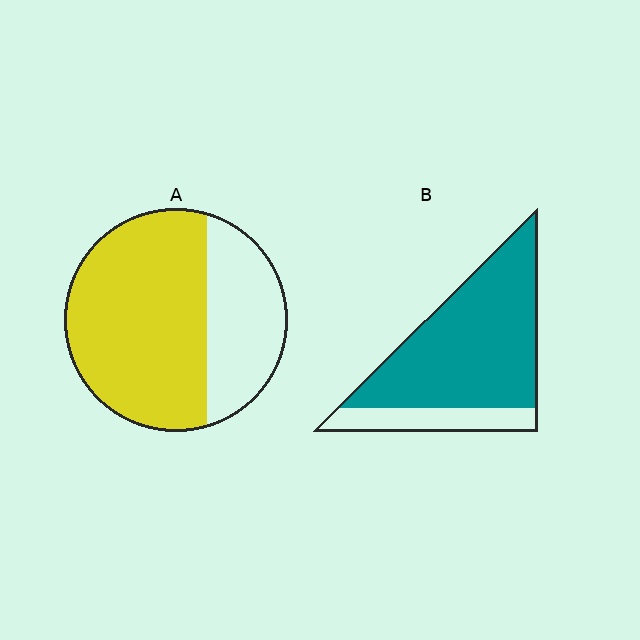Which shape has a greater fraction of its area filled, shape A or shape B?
Shape B.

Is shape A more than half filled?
Yes.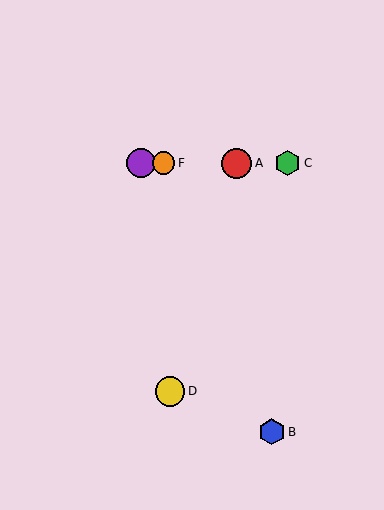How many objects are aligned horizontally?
4 objects (A, C, E, F) are aligned horizontally.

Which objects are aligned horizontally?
Objects A, C, E, F are aligned horizontally.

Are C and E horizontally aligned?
Yes, both are at y≈163.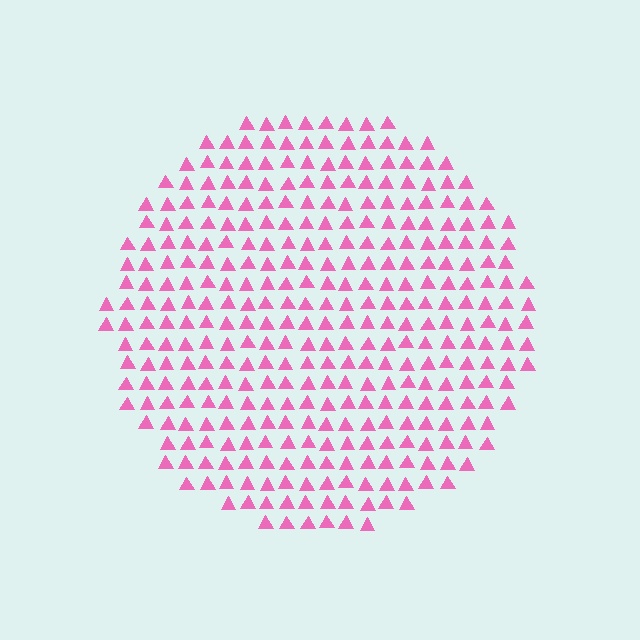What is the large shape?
The large shape is a circle.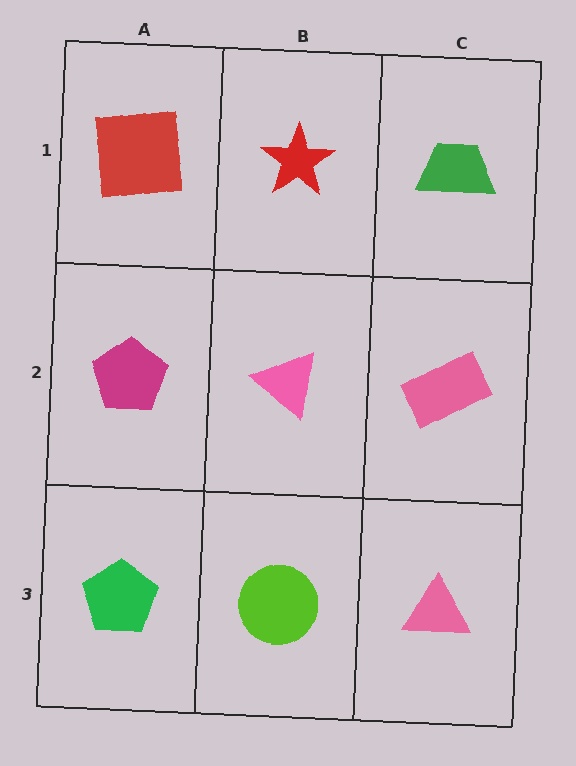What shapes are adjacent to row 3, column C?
A pink rectangle (row 2, column C), a lime circle (row 3, column B).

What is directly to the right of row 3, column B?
A pink triangle.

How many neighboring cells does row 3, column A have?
2.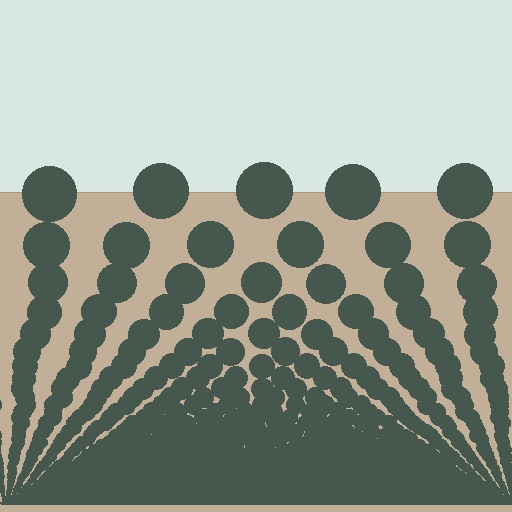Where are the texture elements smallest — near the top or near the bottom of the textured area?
Near the bottom.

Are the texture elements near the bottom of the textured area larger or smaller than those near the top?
Smaller. The gradient is inverted — elements near the bottom are smaller and denser.